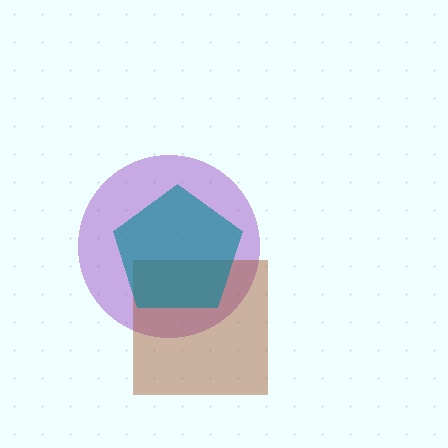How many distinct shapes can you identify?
There are 3 distinct shapes: a purple circle, a brown square, a teal pentagon.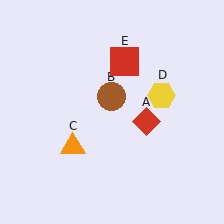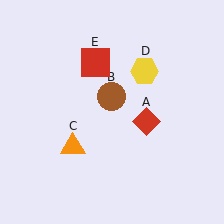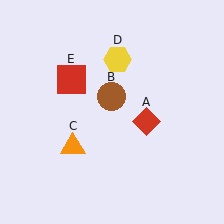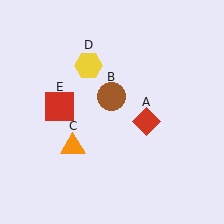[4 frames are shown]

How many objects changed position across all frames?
2 objects changed position: yellow hexagon (object D), red square (object E).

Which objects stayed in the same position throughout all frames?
Red diamond (object A) and brown circle (object B) and orange triangle (object C) remained stationary.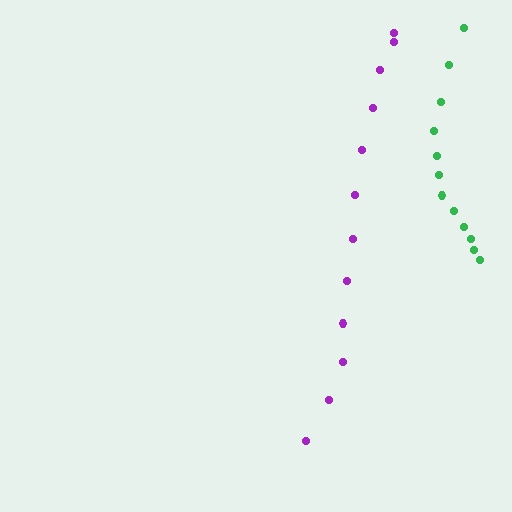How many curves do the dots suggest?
There are 2 distinct paths.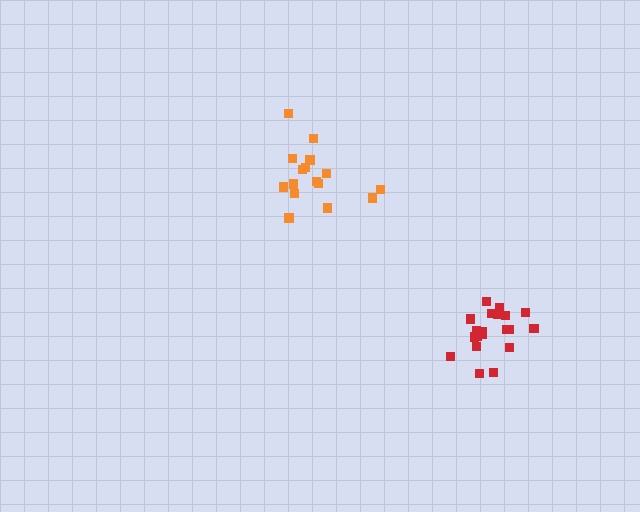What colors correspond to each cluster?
The clusters are colored: orange, red.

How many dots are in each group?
Group 1: 16 dots, Group 2: 21 dots (37 total).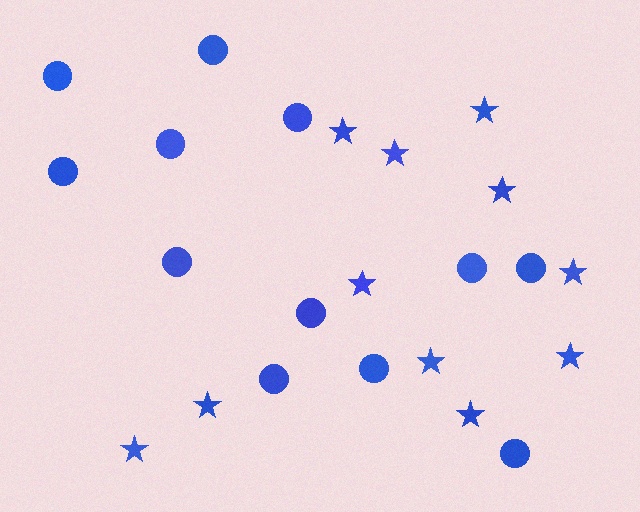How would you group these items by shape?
There are 2 groups: one group of stars (11) and one group of circles (12).